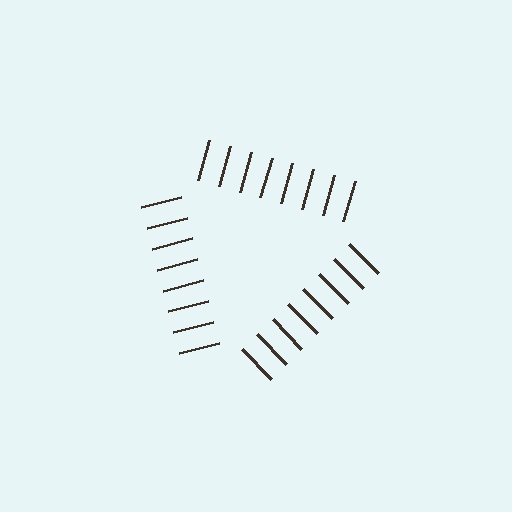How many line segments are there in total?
24 — 8 along each of the 3 edges.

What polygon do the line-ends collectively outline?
An illusory triangle — the line segments terminate on its edges but no continuous stroke is drawn.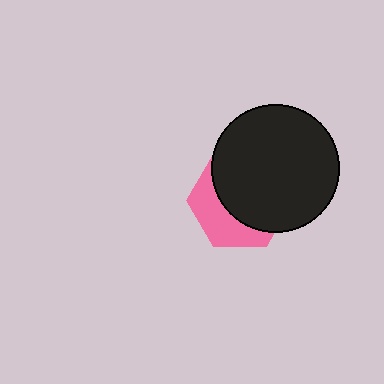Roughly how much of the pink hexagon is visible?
A small part of it is visible (roughly 38%).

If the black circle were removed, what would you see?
You would see the complete pink hexagon.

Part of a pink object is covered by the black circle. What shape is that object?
It is a hexagon.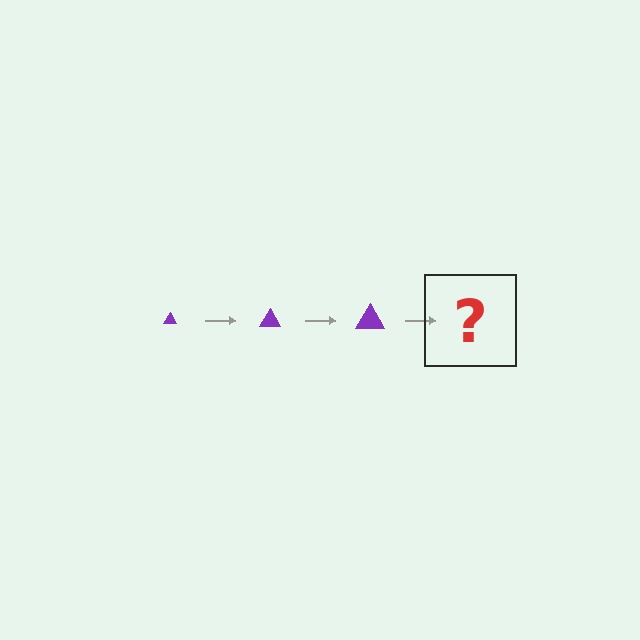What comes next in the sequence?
The next element should be a purple triangle, larger than the previous one.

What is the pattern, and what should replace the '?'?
The pattern is that the triangle gets progressively larger each step. The '?' should be a purple triangle, larger than the previous one.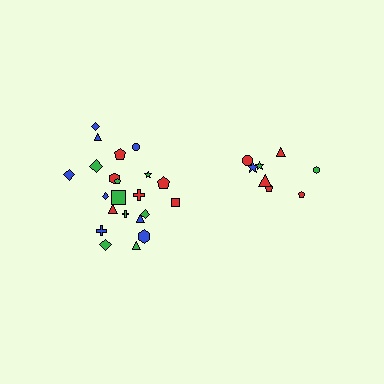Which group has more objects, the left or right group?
The left group.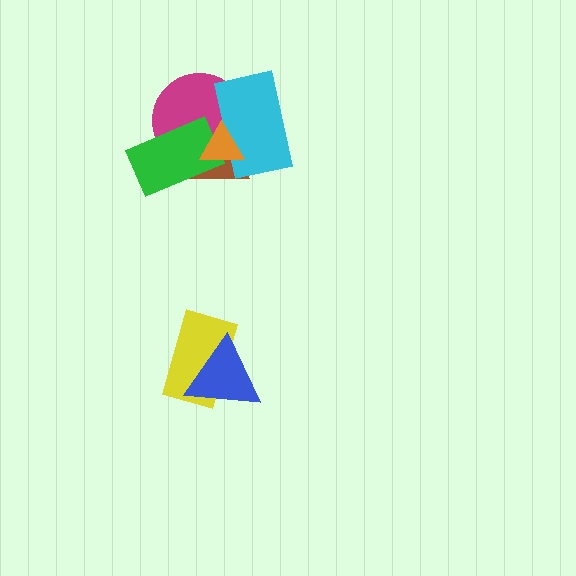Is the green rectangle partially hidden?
Yes, it is partially covered by another shape.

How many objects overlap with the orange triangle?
4 objects overlap with the orange triangle.